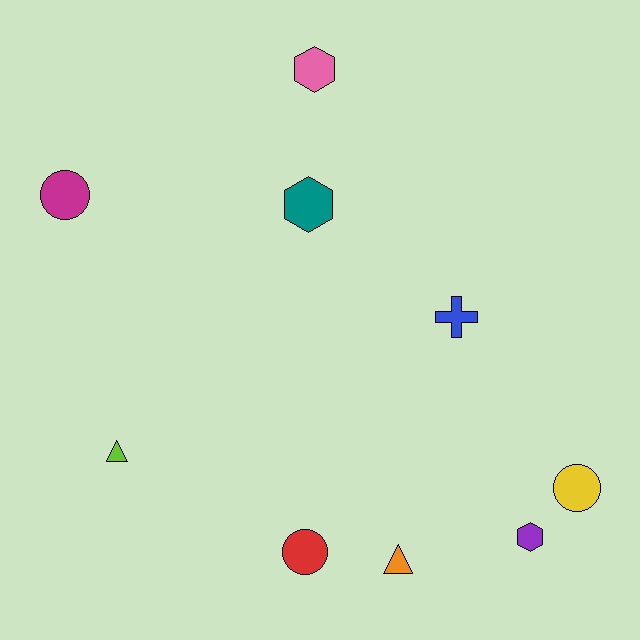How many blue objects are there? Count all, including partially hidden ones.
There is 1 blue object.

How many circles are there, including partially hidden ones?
There are 3 circles.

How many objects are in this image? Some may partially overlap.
There are 9 objects.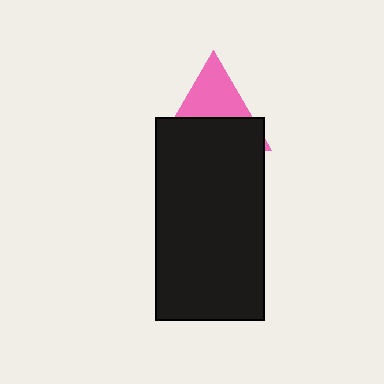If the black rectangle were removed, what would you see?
You would see the complete pink triangle.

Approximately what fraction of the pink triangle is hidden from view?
Roughly 55% of the pink triangle is hidden behind the black rectangle.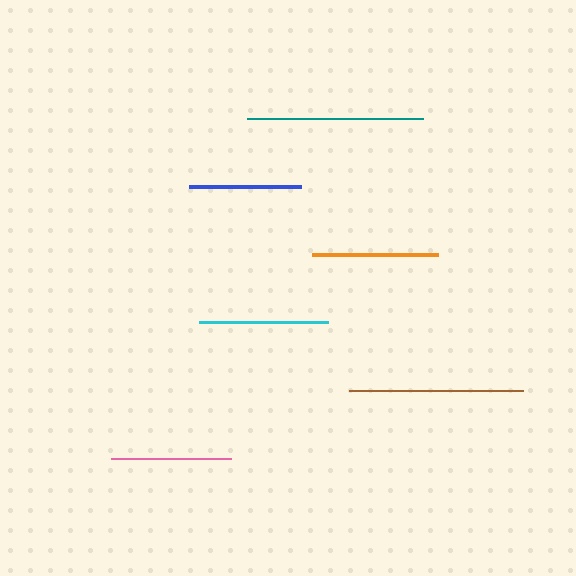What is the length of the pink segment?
The pink segment is approximately 120 pixels long.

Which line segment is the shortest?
The blue line is the shortest at approximately 113 pixels.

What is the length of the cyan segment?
The cyan segment is approximately 129 pixels long.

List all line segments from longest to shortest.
From longest to shortest: teal, brown, cyan, orange, pink, blue.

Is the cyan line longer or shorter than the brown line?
The brown line is longer than the cyan line.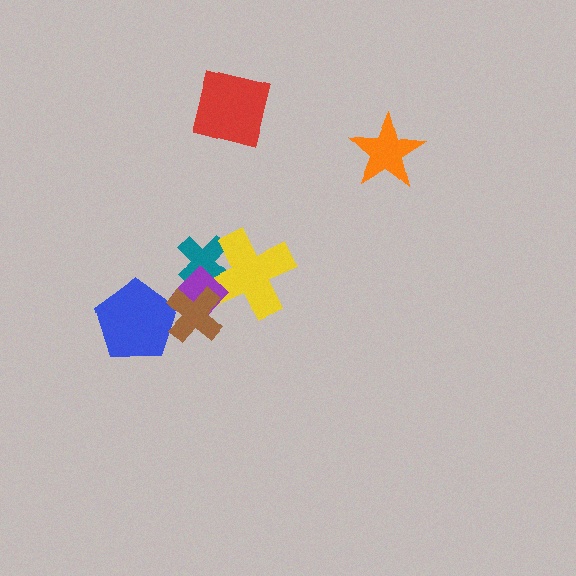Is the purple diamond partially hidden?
Yes, it is partially covered by another shape.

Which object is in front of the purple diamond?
The brown cross is in front of the purple diamond.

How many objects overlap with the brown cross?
2 objects overlap with the brown cross.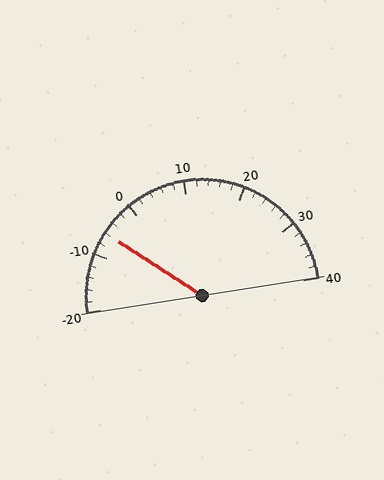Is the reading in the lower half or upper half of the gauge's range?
The reading is in the lower half of the range (-20 to 40).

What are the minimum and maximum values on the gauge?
The gauge ranges from -20 to 40.